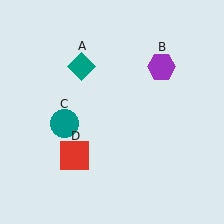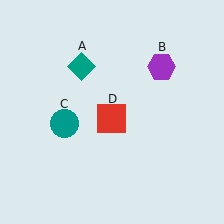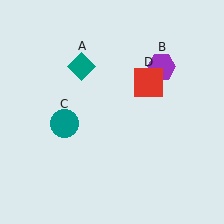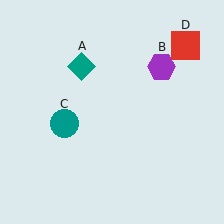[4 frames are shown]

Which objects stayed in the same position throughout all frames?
Teal diamond (object A) and purple hexagon (object B) and teal circle (object C) remained stationary.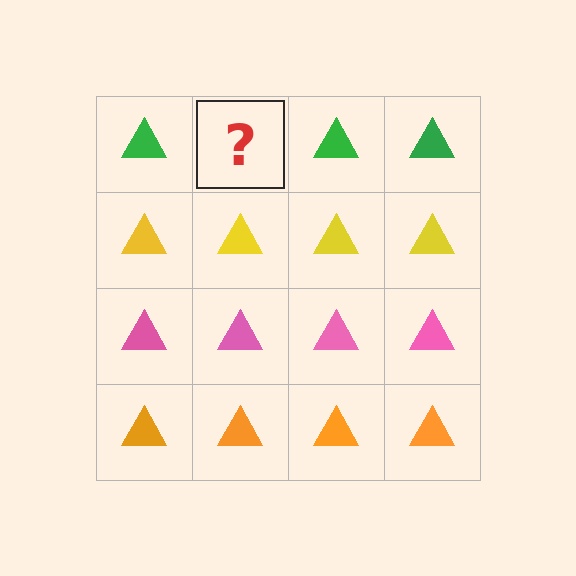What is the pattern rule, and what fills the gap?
The rule is that each row has a consistent color. The gap should be filled with a green triangle.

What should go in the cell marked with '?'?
The missing cell should contain a green triangle.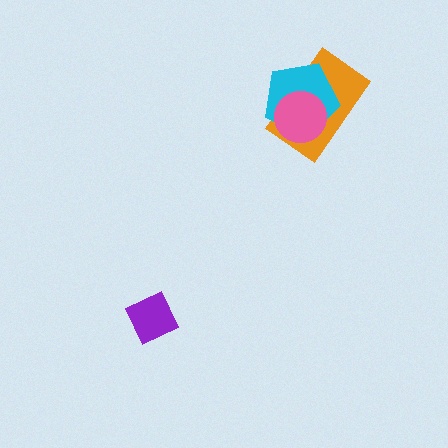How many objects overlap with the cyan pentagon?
2 objects overlap with the cyan pentagon.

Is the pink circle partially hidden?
No, no other shape covers it.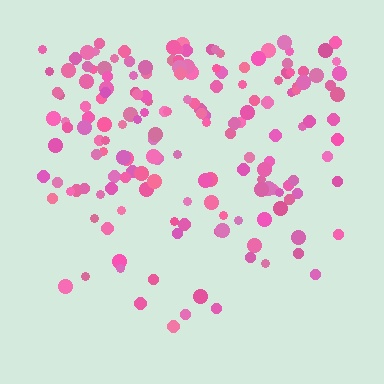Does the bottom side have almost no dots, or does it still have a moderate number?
Still a moderate number, just noticeably fewer than the top.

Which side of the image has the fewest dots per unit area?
The bottom.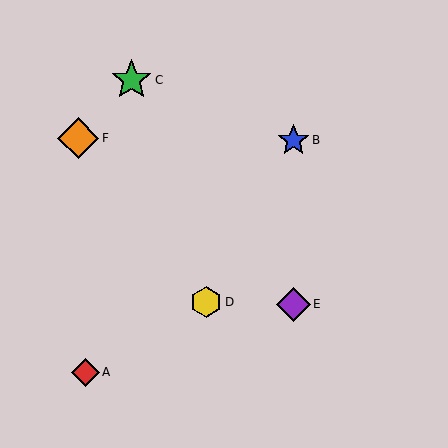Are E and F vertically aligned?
No, E is at x≈293 and F is at x≈78.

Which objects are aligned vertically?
Objects B, E are aligned vertically.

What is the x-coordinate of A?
Object A is at x≈85.